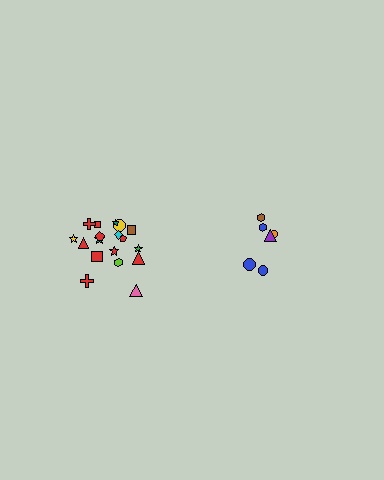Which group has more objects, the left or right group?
The left group.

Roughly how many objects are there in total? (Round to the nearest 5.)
Roughly 25 objects in total.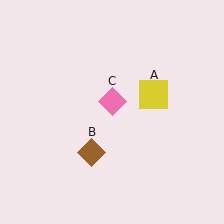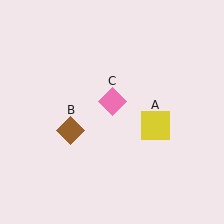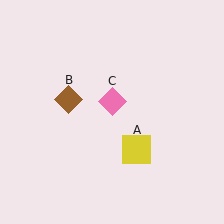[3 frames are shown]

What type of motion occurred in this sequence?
The yellow square (object A), brown diamond (object B) rotated clockwise around the center of the scene.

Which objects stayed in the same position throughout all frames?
Pink diamond (object C) remained stationary.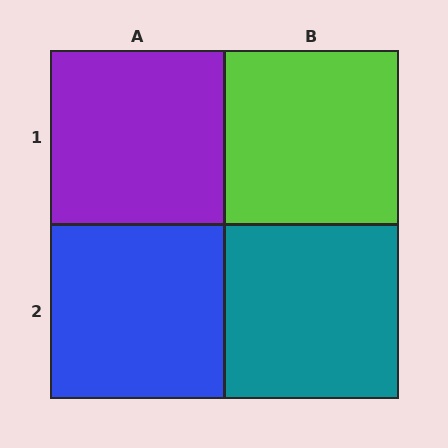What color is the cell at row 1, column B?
Lime.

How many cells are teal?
1 cell is teal.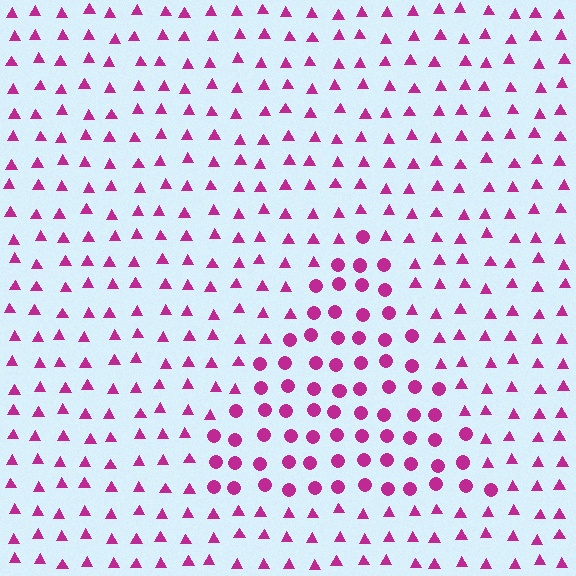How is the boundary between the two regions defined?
The boundary is defined by a change in element shape: circles inside vs. triangles outside. All elements share the same color and spacing.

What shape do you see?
I see a triangle.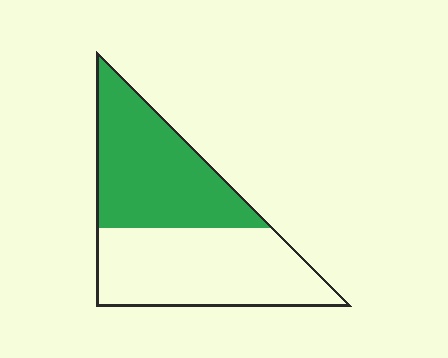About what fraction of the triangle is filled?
About one half (1/2).